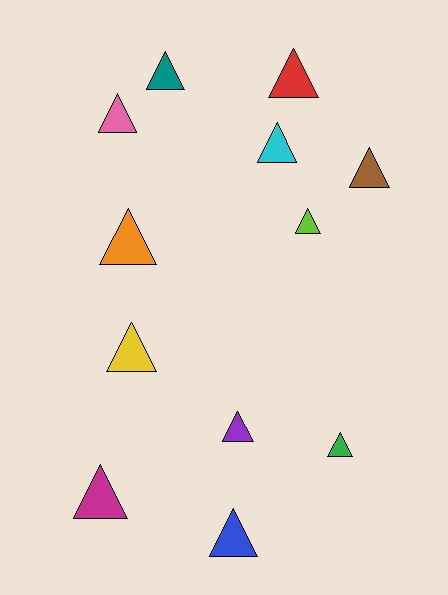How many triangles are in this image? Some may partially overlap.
There are 12 triangles.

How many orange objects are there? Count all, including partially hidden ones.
There is 1 orange object.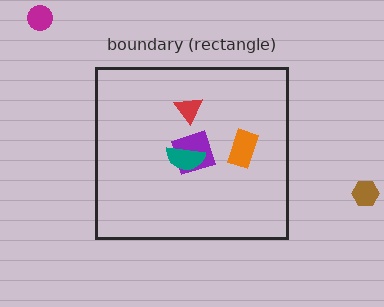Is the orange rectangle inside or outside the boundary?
Inside.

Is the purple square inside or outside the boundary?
Inside.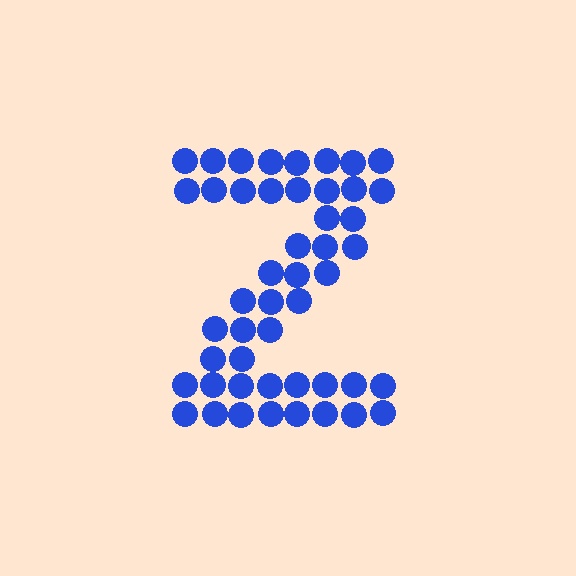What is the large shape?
The large shape is the letter Z.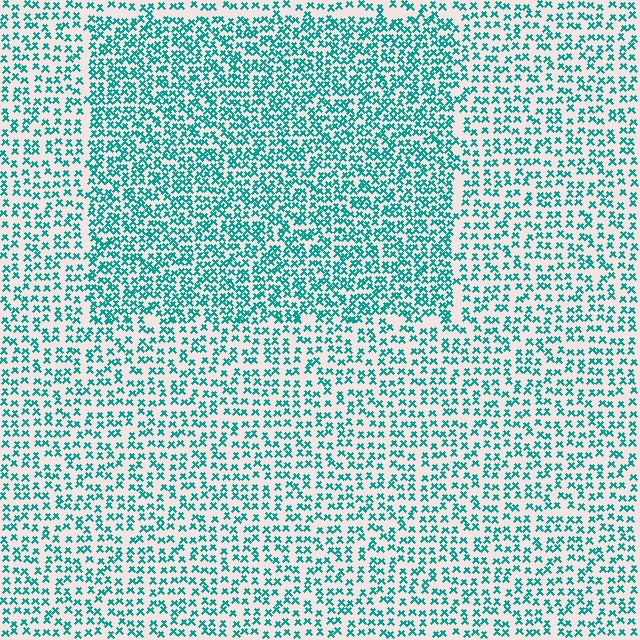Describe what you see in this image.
The image contains small teal elements arranged at two different densities. A rectangle-shaped region is visible where the elements are more densely packed than the surrounding area.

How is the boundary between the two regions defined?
The boundary is defined by a change in element density (approximately 1.7x ratio). All elements are the same color, size, and shape.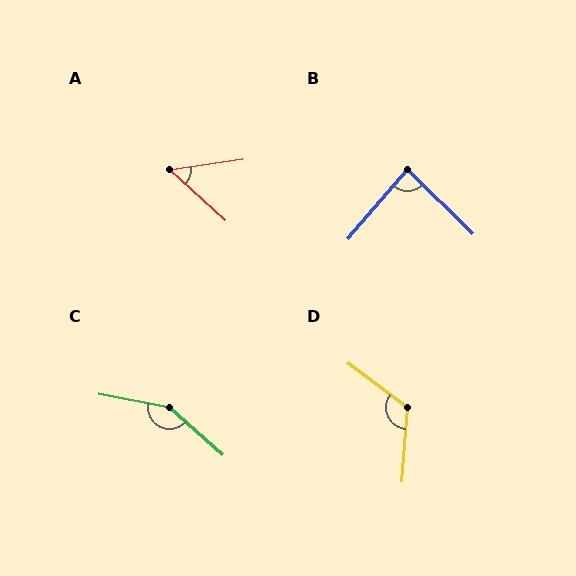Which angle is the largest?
C, at approximately 149 degrees.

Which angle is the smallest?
A, at approximately 51 degrees.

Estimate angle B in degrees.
Approximately 86 degrees.